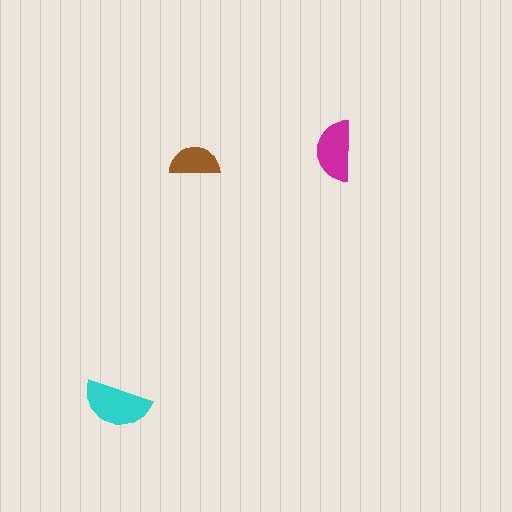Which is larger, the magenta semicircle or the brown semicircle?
The magenta one.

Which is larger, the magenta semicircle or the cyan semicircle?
The cyan one.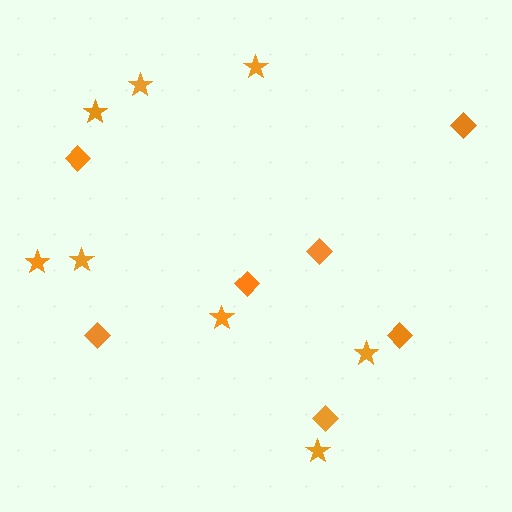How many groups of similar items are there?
There are 2 groups: one group of stars (8) and one group of diamonds (7).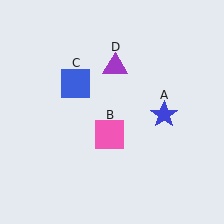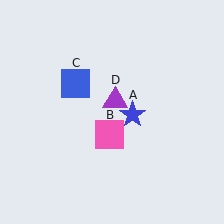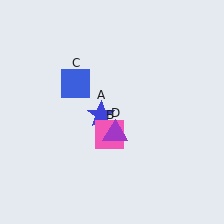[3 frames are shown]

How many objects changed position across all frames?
2 objects changed position: blue star (object A), purple triangle (object D).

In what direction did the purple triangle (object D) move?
The purple triangle (object D) moved down.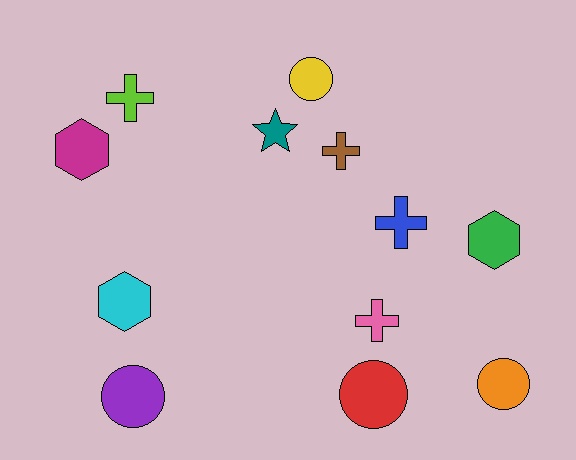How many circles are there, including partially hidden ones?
There are 4 circles.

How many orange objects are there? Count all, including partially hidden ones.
There is 1 orange object.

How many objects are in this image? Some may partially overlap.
There are 12 objects.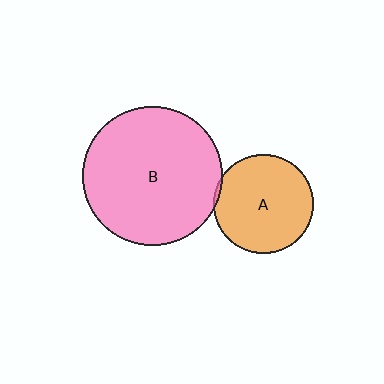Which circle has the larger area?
Circle B (pink).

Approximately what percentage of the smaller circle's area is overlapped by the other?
Approximately 5%.